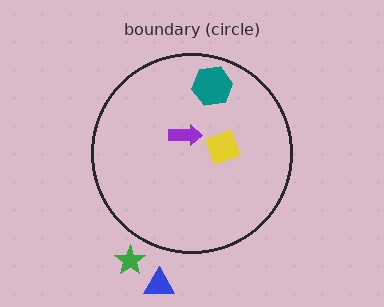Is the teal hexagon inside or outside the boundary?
Inside.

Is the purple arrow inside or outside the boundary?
Inside.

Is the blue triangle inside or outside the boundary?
Outside.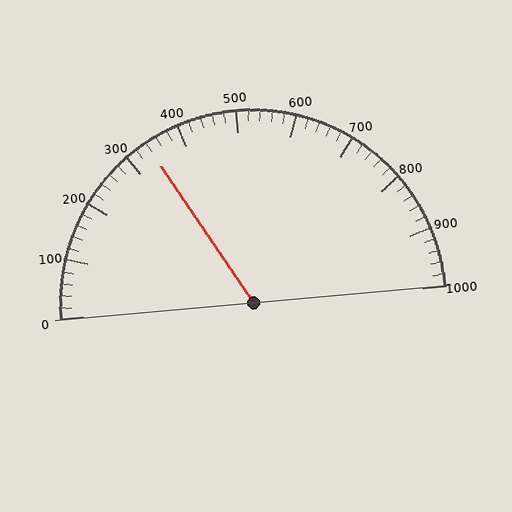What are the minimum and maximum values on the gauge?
The gauge ranges from 0 to 1000.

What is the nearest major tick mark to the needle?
The nearest major tick mark is 300.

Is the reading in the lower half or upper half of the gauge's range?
The reading is in the lower half of the range (0 to 1000).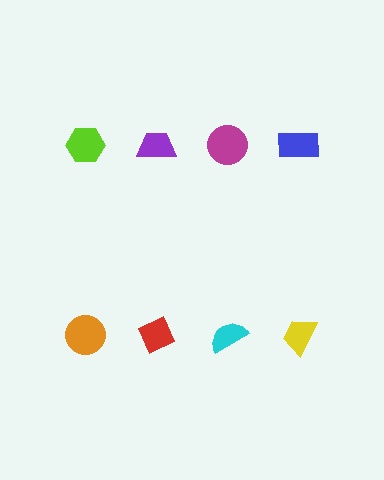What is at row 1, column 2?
A purple trapezoid.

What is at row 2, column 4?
A yellow trapezoid.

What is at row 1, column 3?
A magenta circle.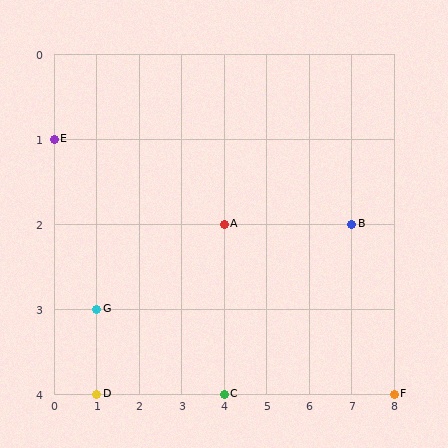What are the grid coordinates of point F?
Point F is at grid coordinates (8, 4).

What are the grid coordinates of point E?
Point E is at grid coordinates (0, 1).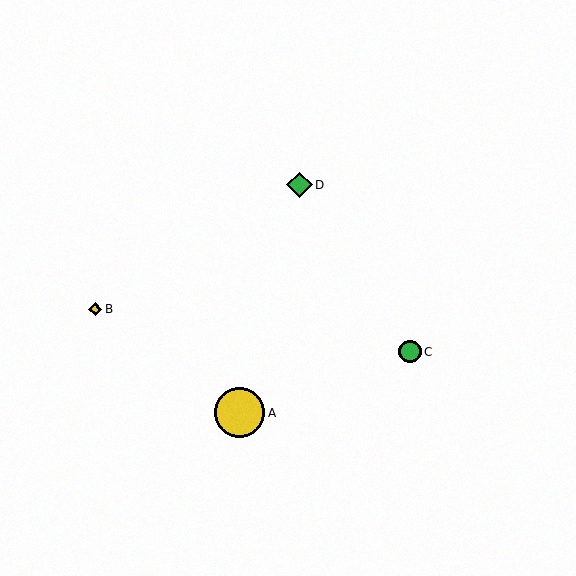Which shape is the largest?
The yellow circle (labeled A) is the largest.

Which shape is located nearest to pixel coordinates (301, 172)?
The green diamond (labeled D) at (300, 185) is nearest to that location.